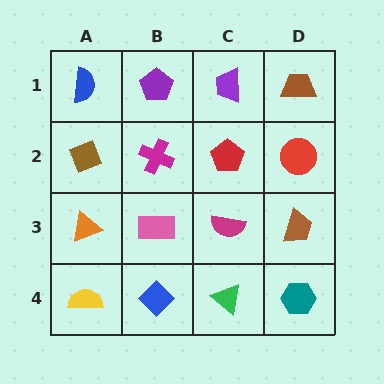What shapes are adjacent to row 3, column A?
A brown diamond (row 2, column A), a yellow semicircle (row 4, column A), a pink rectangle (row 3, column B).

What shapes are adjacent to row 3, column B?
A magenta cross (row 2, column B), a blue diamond (row 4, column B), an orange triangle (row 3, column A), a magenta semicircle (row 3, column C).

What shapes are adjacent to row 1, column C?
A red pentagon (row 2, column C), a purple pentagon (row 1, column B), a brown trapezoid (row 1, column D).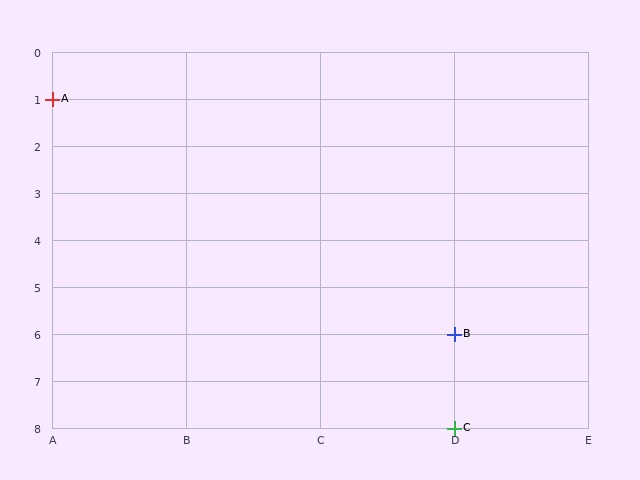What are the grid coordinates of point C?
Point C is at grid coordinates (D, 8).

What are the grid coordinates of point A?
Point A is at grid coordinates (A, 1).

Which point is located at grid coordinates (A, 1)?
Point A is at (A, 1).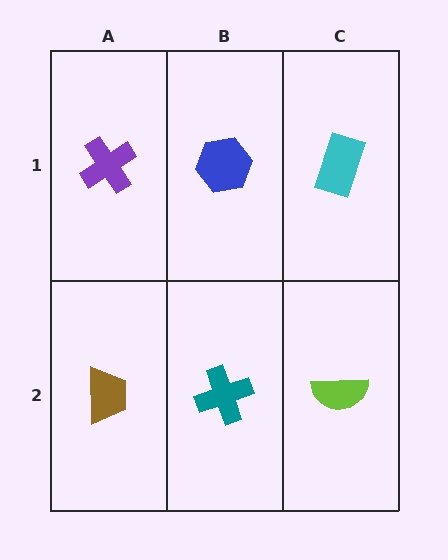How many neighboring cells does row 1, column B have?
3.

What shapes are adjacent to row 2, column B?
A blue hexagon (row 1, column B), a brown trapezoid (row 2, column A), a lime semicircle (row 2, column C).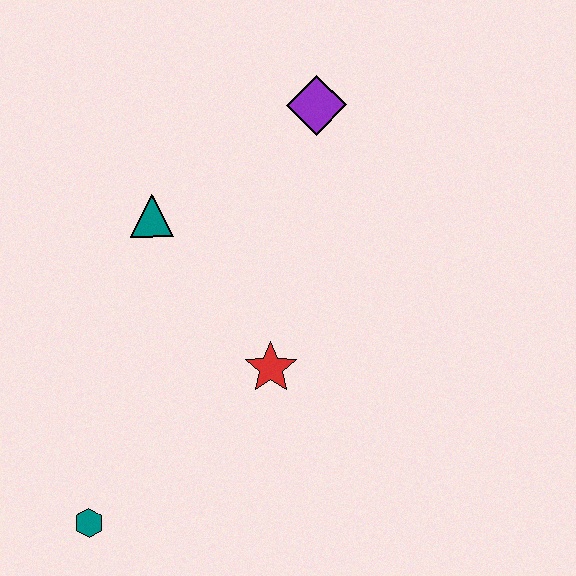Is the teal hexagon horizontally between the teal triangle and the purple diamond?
No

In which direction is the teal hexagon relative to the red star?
The teal hexagon is to the left of the red star.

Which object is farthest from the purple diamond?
The teal hexagon is farthest from the purple diamond.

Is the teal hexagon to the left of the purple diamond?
Yes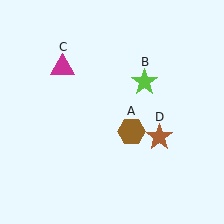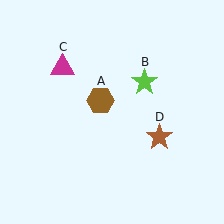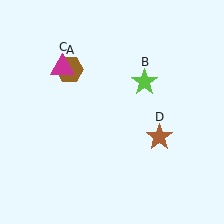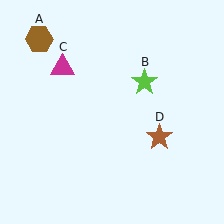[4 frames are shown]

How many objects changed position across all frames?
1 object changed position: brown hexagon (object A).